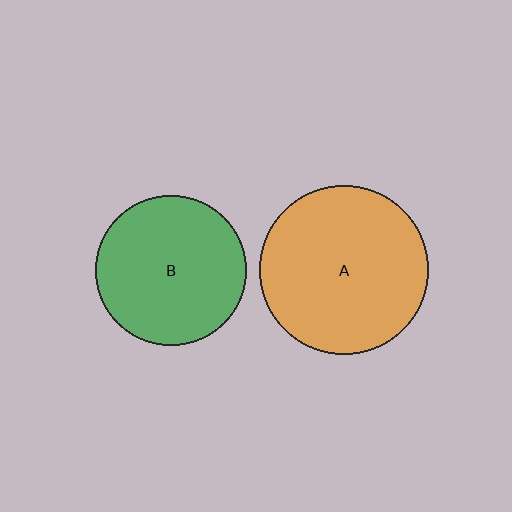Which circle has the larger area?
Circle A (orange).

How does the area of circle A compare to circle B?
Approximately 1.3 times.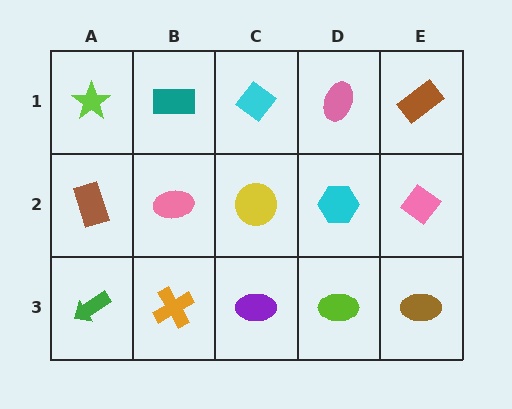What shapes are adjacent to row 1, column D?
A cyan hexagon (row 2, column D), a cyan diamond (row 1, column C), a brown rectangle (row 1, column E).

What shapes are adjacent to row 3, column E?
A pink diamond (row 2, column E), a lime ellipse (row 3, column D).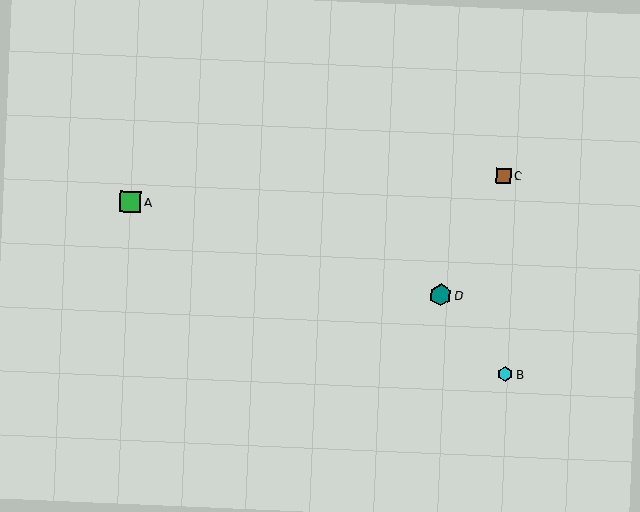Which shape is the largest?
The teal hexagon (labeled D) is the largest.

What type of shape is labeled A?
Shape A is a green square.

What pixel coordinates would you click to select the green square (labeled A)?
Click at (130, 202) to select the green square A.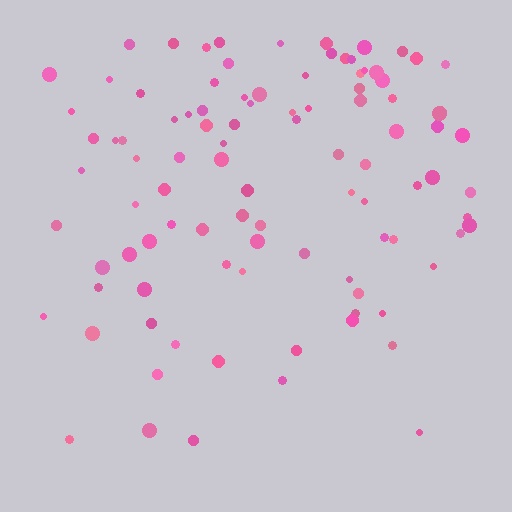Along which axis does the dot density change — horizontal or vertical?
Vertical.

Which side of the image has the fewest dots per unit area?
The bottom.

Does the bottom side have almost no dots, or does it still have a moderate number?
Still a moderate number, just noticeably fewer than the top.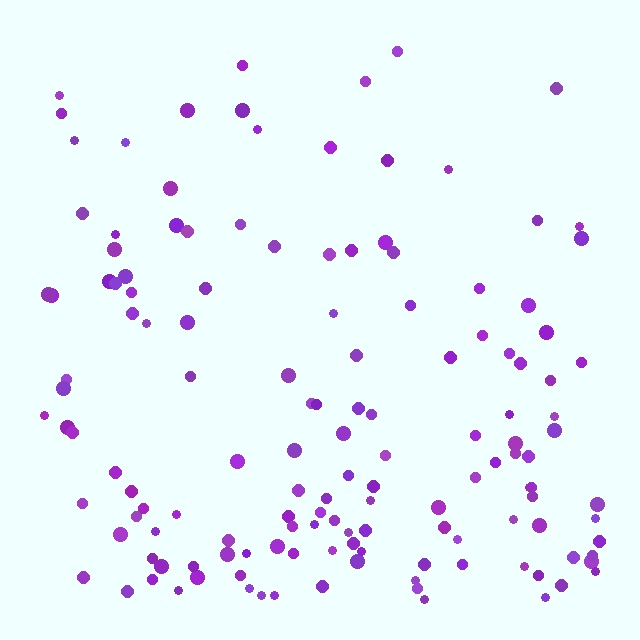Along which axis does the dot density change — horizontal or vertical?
Vertical.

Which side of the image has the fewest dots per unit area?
The top.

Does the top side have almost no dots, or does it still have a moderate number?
Still a moderate number, just noticeably fewer than the bottom.